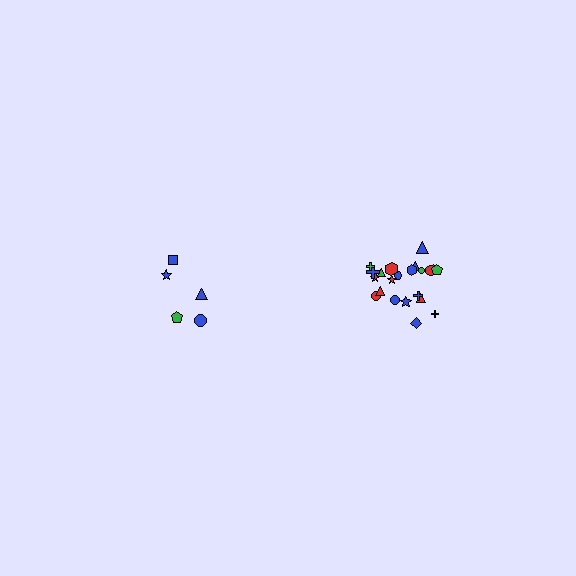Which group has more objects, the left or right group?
The right group.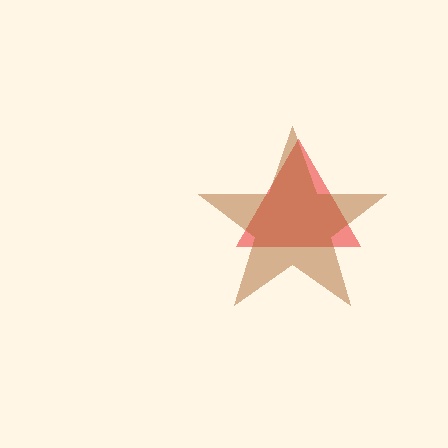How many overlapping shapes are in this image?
There are 2 overlapping shapes in the image.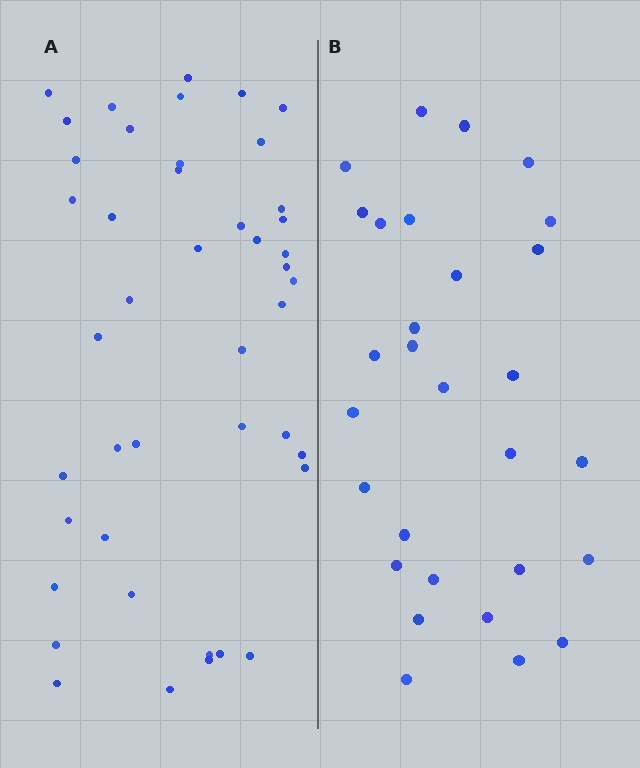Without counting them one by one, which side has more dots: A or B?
Region A (the left region) has more dots.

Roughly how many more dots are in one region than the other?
Region A has approximately 15 more dots than region B.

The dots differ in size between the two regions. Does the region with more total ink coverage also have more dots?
No. Region B has more total ink coverage because its dots are larger, but region A actually contains more individual dots. Total area can be misleading — the number of items is what matters here.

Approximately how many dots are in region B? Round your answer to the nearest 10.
About 30 dots. (The exact count is 29, which rounds to 30.)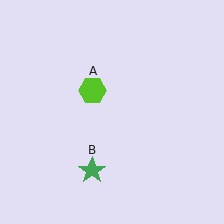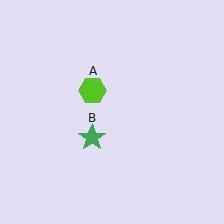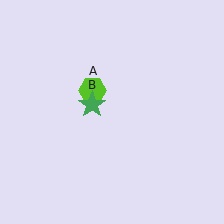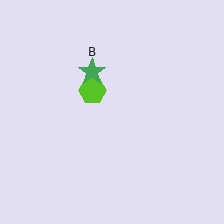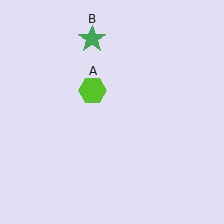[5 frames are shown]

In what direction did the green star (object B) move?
The green star (object B) moved up.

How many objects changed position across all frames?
1 object changed position: green star (object B).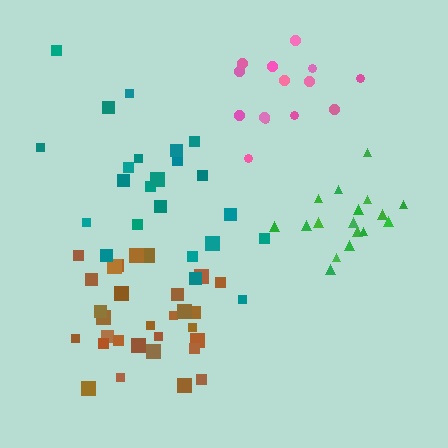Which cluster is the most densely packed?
Green.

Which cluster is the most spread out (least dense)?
Teal.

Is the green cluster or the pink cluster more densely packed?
Green.